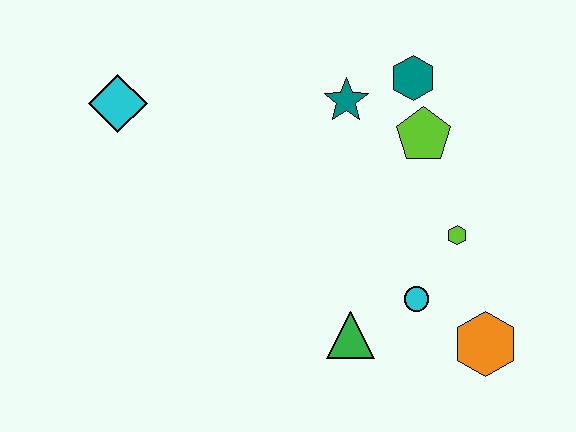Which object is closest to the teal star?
The teal hexagon is closest to the teal star.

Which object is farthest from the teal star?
The orange hexagon is farthest from the teal star.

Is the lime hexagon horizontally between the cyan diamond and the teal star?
No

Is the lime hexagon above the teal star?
No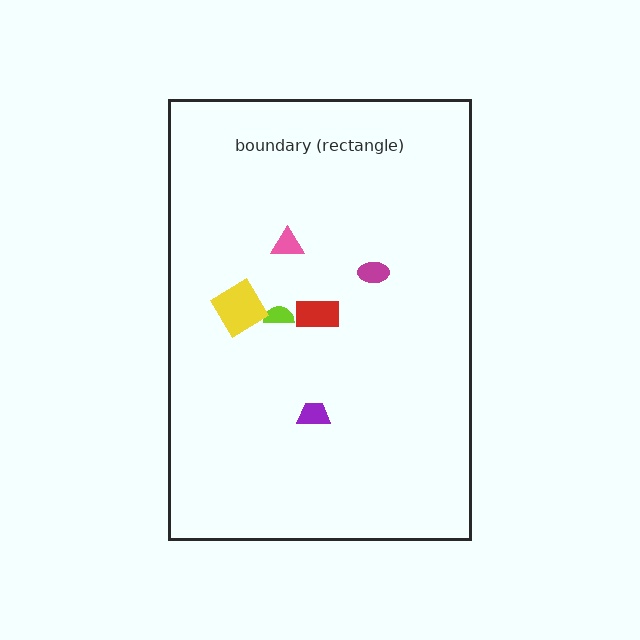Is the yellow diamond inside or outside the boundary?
Inside.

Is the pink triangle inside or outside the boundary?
Inside.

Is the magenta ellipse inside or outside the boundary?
Inside.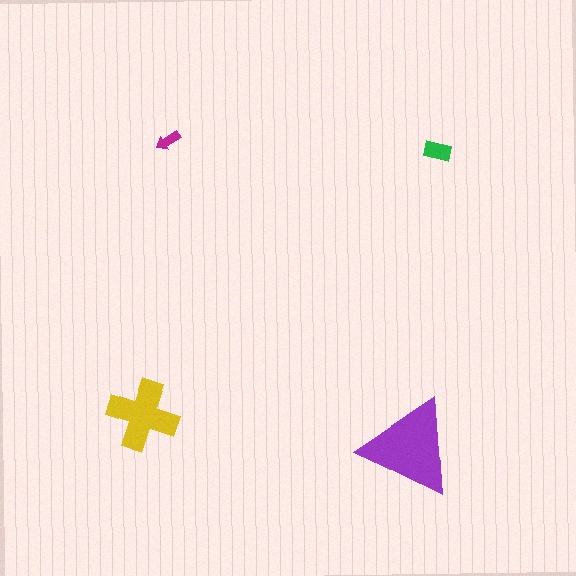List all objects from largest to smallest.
The purple triangle, the yellow cross, the green rectangle, the magenta arrow.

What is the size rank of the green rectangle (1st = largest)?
3rd.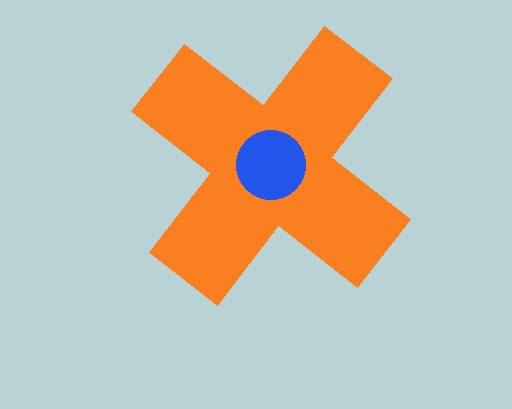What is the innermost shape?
The blue circle.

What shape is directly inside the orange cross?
The blue circle.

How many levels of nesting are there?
2.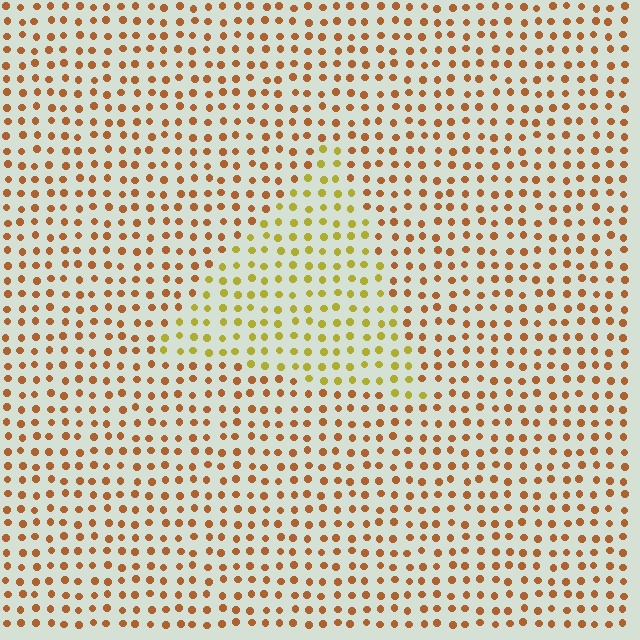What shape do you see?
I see a triangle.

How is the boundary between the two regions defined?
The boundary is defined purely by a slight shift in hue (about 36 degrees). Spacing, size, and orientation are identical on both sides.